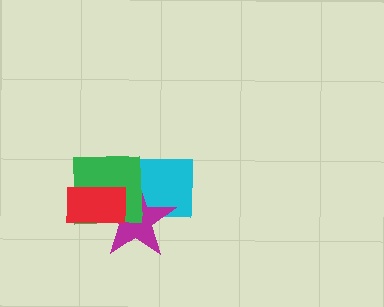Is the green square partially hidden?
Yes, it is partially covered by another shape.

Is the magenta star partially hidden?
Yes, it is partially covered by another shape.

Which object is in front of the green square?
The red rectangle is in front of the green square.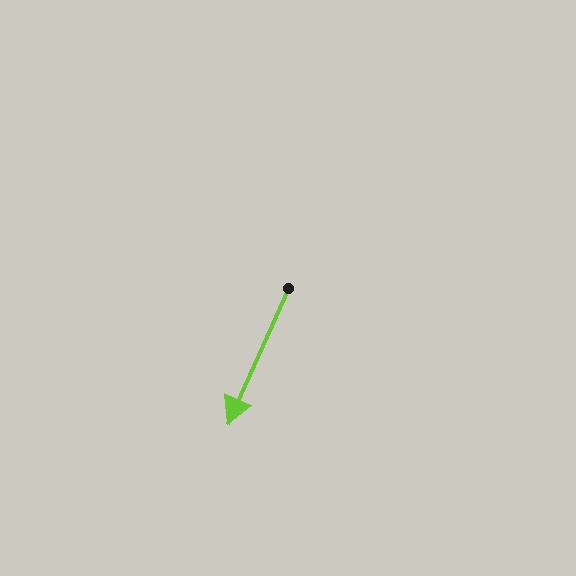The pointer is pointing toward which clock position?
Roughly 7 o'clock.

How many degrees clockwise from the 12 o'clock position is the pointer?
Approximately 204 degrees.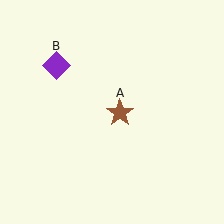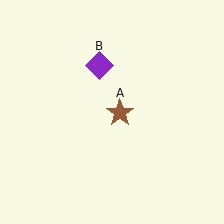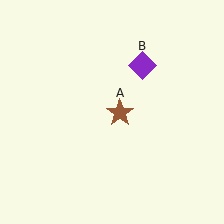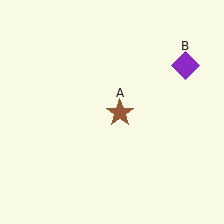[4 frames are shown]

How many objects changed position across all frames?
1 object changed position: purple diamond (object B).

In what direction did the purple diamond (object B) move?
The purple diamond (object B) moved right.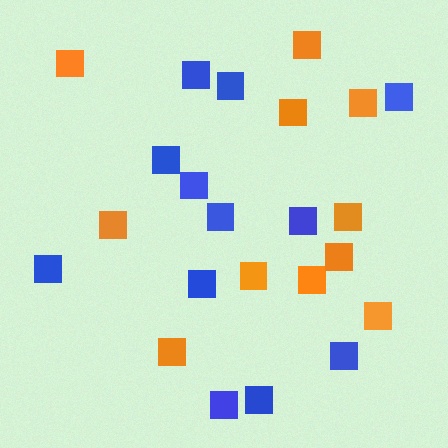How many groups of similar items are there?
There are 2 groups: one group of blue squares (12) and one group of orange squares (11).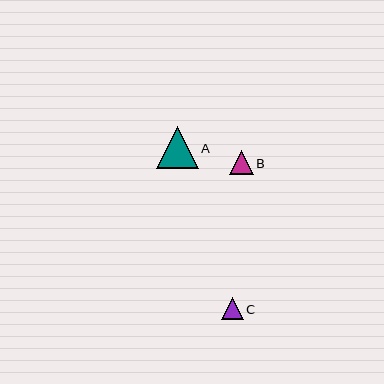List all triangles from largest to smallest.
From largest to smallest: A, B, C.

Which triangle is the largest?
Triangle A is the largest with a size of approximately 42 pixels.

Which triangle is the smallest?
Triangle C is the smallest with a size of approximately 22 pixels.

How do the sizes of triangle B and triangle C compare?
Triangle B and triangle C are approximately the same size.